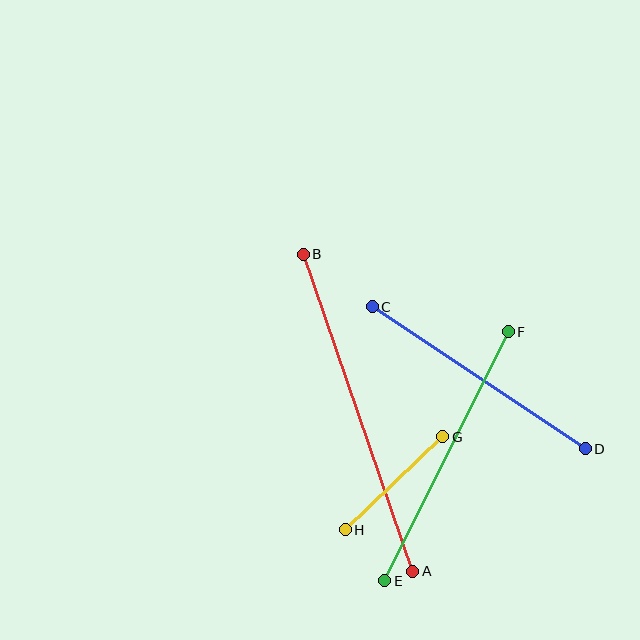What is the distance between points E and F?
The distance is approximately 278 pixels.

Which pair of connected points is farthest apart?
Points A and B are farthest apart.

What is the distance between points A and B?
The distance is approximately 335 pixels.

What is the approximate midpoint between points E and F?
The midpoint is at approximately (446, 456) pixels.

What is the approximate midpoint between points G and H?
The midpoint is at approximately (394, 483) pixels.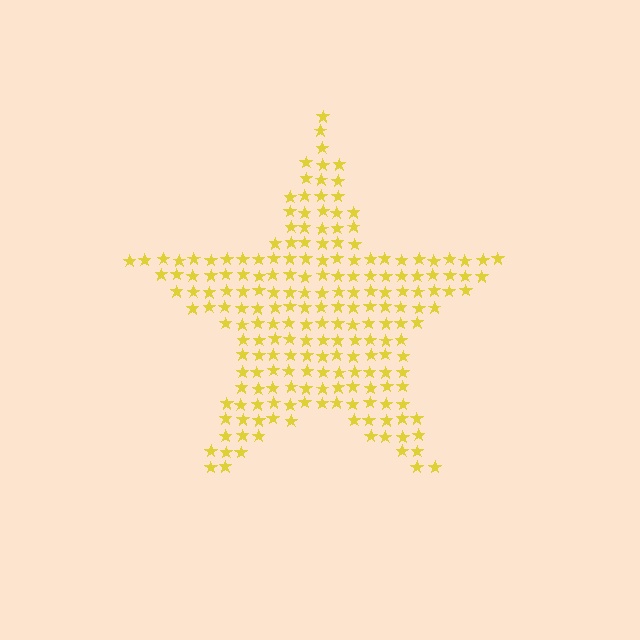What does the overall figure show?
The overall figure shows a star.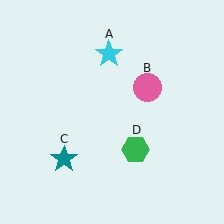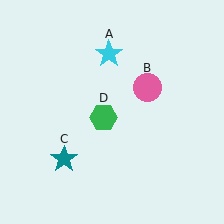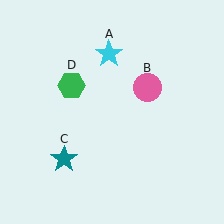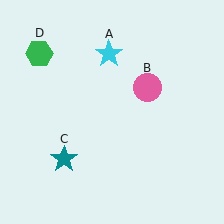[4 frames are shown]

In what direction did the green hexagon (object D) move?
The green hexagon (object D) moved up and to the left.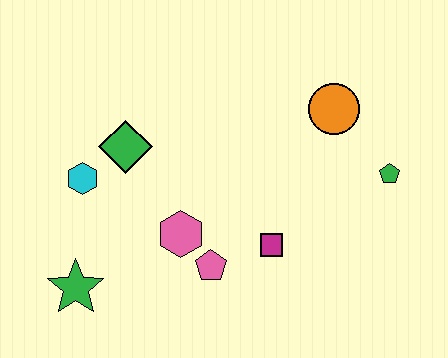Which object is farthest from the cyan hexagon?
The green pentagon is farthest from the cyan hexagon.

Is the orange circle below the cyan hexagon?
No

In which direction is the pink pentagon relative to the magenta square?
The pink pentagon is to the left of the magenta square.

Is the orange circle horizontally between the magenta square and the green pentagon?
Yes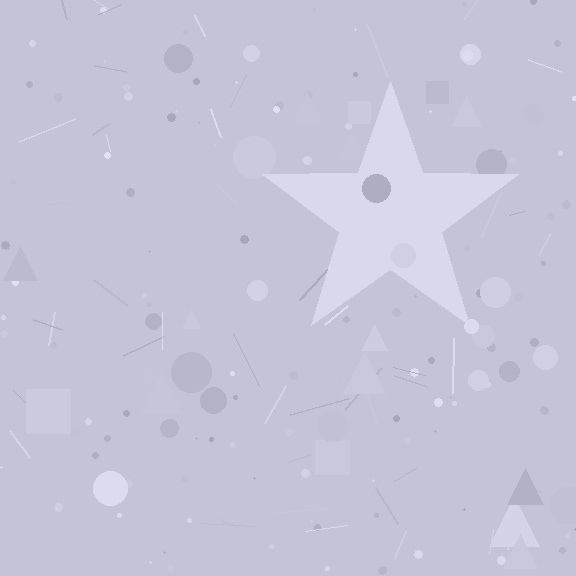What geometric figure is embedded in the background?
A star is embedded in the background.